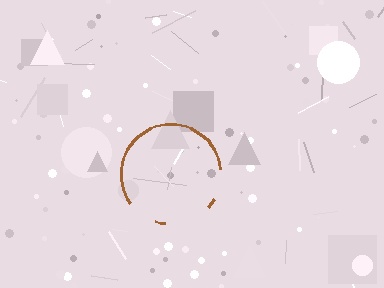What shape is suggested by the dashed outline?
The dashed outline suggests a circle.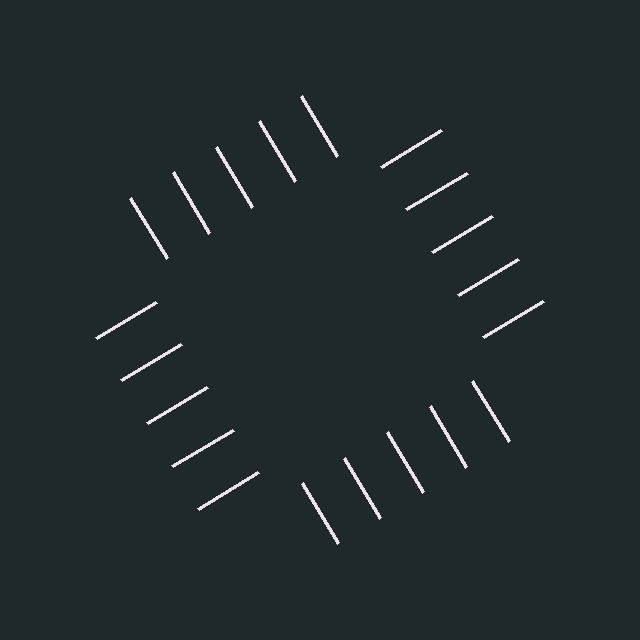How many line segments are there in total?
20 — 5 along each of the 4 edges.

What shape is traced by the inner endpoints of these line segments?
An illusory square — the line segments terminate on its edges but no continuous stroke is drawn.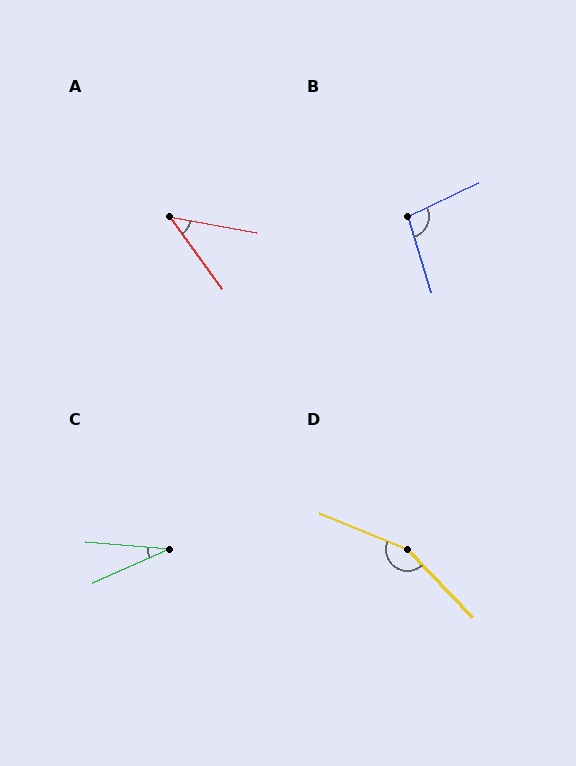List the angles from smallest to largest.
C (28°), A (44°), B (98°), D (156°).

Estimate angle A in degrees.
Approximately 44 degrees.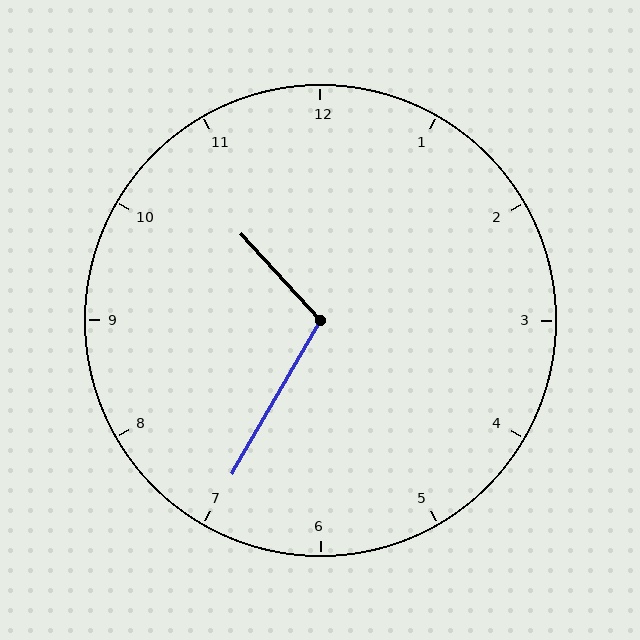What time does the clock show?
10:35.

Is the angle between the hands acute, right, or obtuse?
It is obtuse.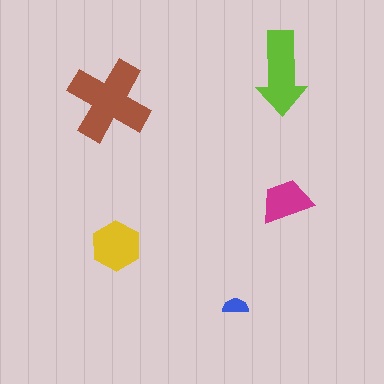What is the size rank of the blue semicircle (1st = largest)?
5th.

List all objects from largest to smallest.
The brown cross, the lime arrow, the yellow hexagon, the magenta trapezoid, the blue semicircle.